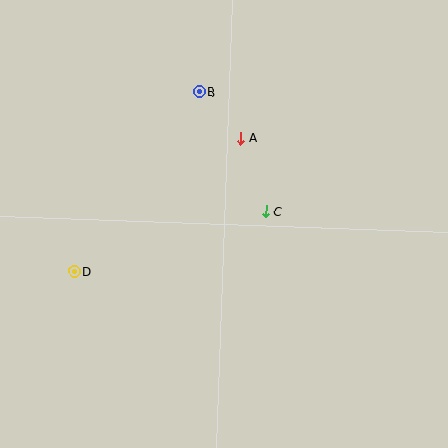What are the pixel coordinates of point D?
Point D is at (75, 271).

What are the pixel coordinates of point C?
Point C is at (266, 211).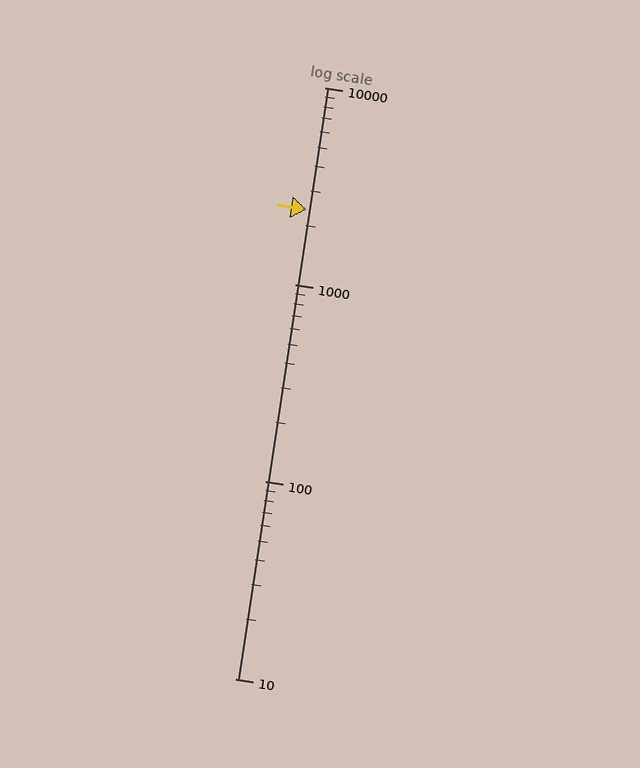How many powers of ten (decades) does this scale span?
The scale spans 3 decades, from 10 to 10000.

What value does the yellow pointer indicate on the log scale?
The pointer indicates approximately 2400.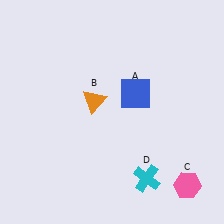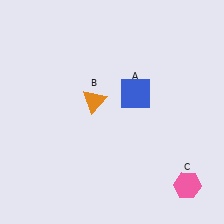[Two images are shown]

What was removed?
The cyan cross (D) was removed in Image 2.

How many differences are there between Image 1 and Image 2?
There is 1 difference between the two images.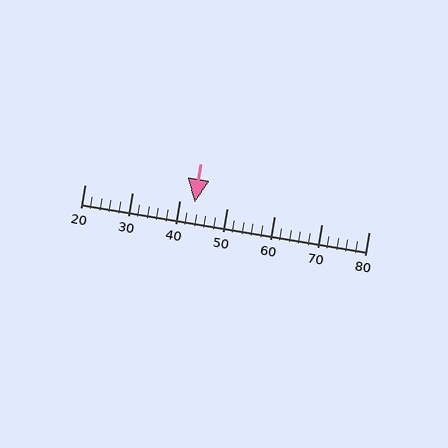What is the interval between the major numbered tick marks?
The major tick marks are spaced 10 units apart.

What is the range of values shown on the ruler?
The ruler shows values from 20 to 80.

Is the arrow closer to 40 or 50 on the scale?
The arrow is closer to 40.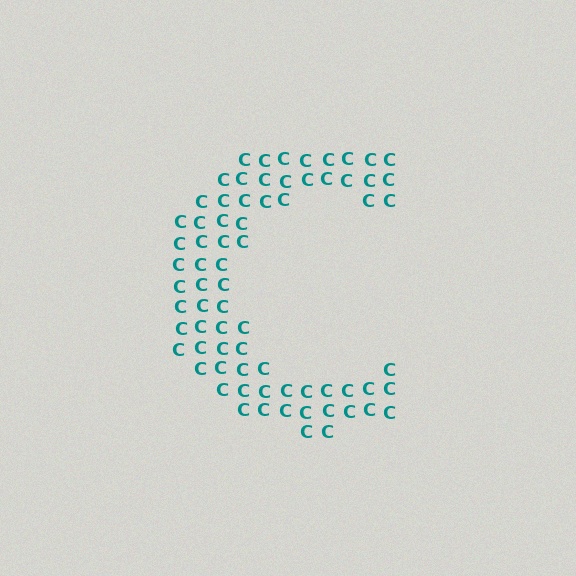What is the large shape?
The large shape is the letter C.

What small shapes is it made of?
It is made of small letter C's.